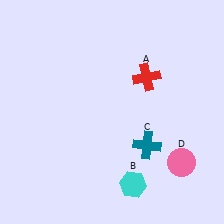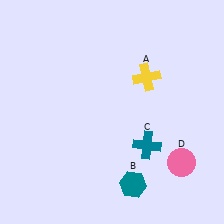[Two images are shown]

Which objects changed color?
A changed from red to yellow. B changed from cyan to teal.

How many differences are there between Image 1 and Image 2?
There are 2 differences between the two images.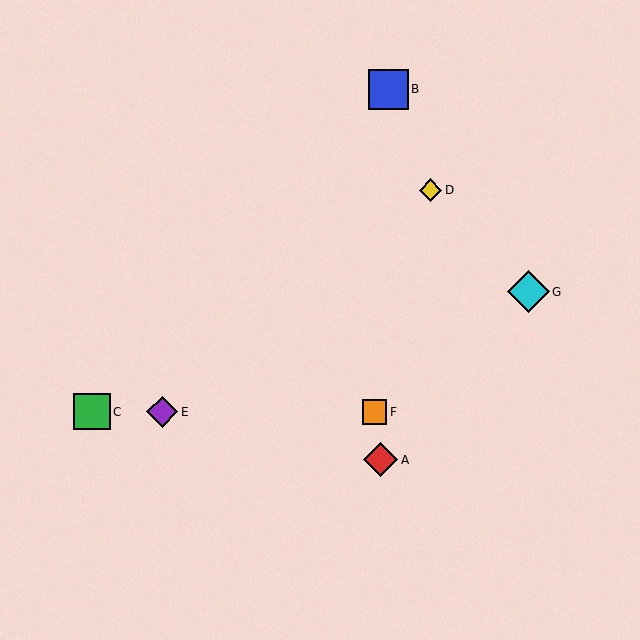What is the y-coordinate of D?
Object D is at y≈190.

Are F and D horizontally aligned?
No, F is at y≈412 and D is at y≈190.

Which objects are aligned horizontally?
Objects C, E, F are aligned horizontally.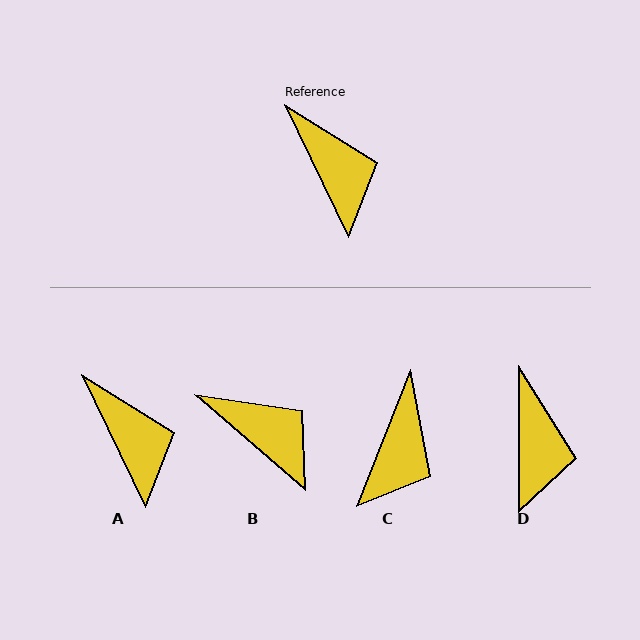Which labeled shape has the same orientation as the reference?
A.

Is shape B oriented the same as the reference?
No, it is off by about 23 degrees.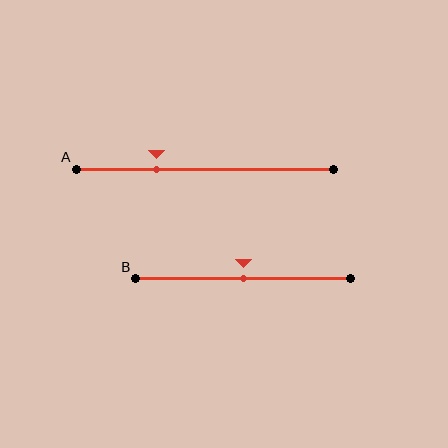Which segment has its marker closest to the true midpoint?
Segment B has its marker closest to the true midpoint.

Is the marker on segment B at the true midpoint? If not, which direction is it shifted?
Yes, the marker on segment B is at the true midpoint.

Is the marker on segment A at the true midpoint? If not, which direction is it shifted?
No, the marker on segment A is shifted to the left by about 19% of the segment length.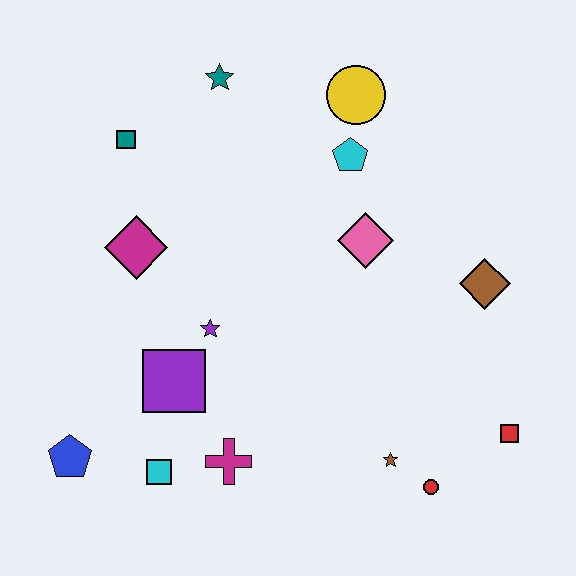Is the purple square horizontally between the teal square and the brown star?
Yes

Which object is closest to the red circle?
The brown star is closest to the red circle.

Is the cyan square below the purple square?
Yes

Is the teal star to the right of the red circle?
No